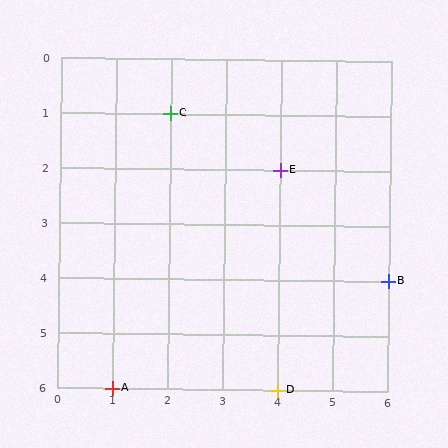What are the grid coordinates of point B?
Point B is at grid coordinates (6, 4).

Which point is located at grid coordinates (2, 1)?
Point C is at (2, 1).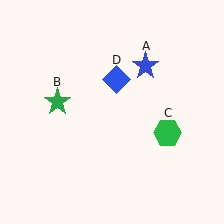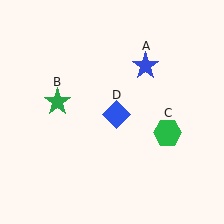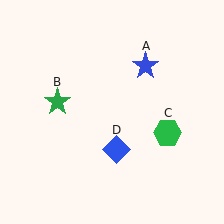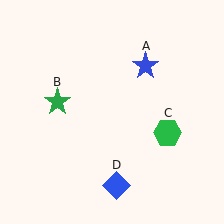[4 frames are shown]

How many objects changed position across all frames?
1 object changed position: blue diamond (object D).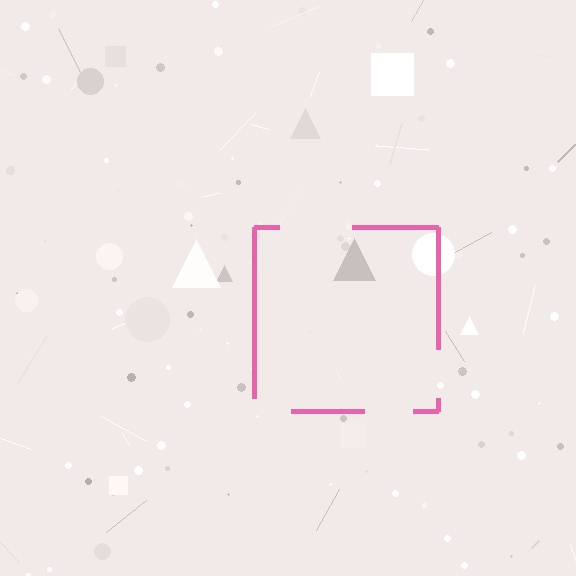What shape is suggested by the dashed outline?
The dashed outline suggests a square.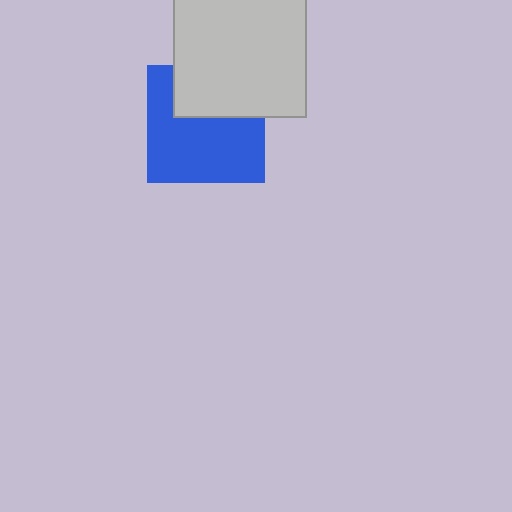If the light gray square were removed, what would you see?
You would see the complete blue square.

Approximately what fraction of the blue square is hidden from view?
Roughly 34% of the blue square is hidden behind the light gray square.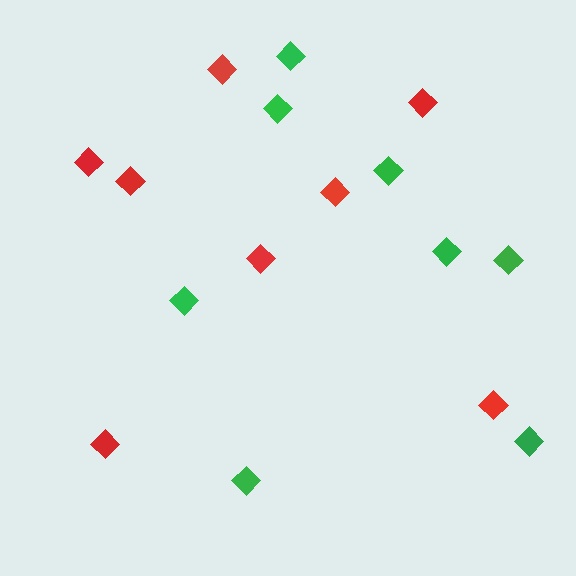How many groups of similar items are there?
There are 2 groups: one group of green diamonds (8) and one group of red diamonds (8).